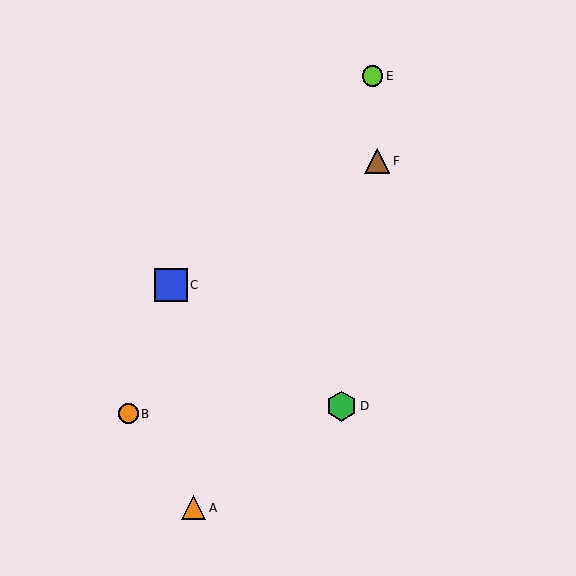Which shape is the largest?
The blue square (labeled C) is the largest.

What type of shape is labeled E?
Shape E is a lime circle.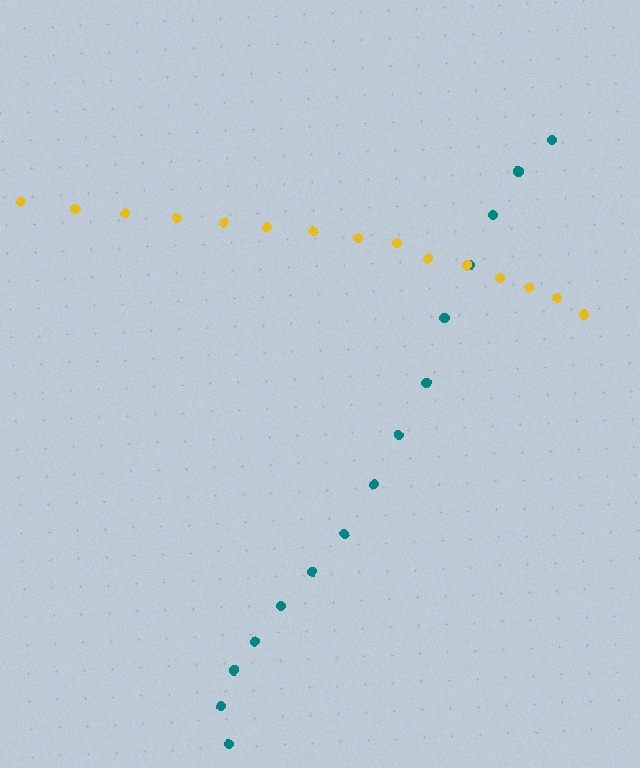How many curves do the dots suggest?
There are 2 distinct paths.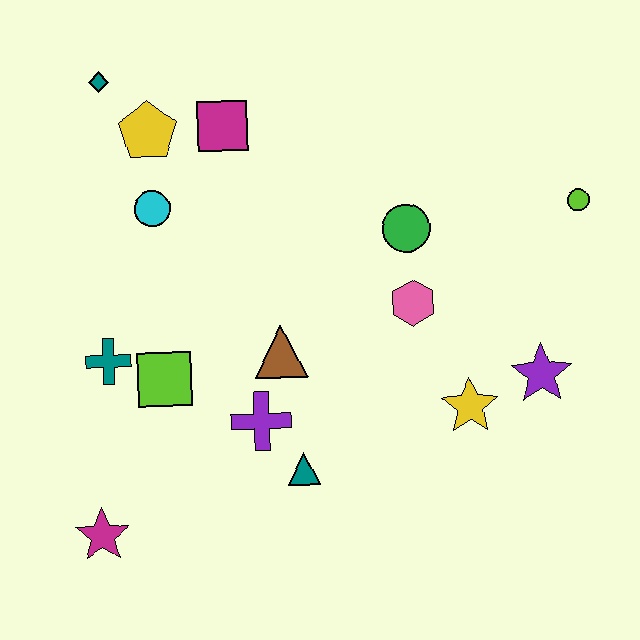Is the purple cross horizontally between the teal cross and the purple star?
Yes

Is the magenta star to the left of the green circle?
Yes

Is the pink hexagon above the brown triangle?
Yes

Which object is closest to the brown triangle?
The purple cross is closest to the brown triangle.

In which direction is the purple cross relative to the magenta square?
The purple cross is below the magenta square.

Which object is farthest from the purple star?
The teal diamond is farthest from the purple star.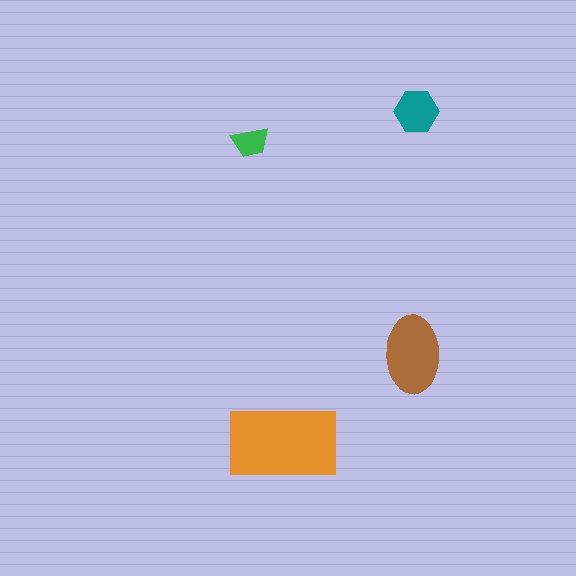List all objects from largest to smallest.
The orange rectangle, the brown ellipse, the teal hexagon, the green trapezoid.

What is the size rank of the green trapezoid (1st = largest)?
4th.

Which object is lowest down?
The orange rectangle is bottommost.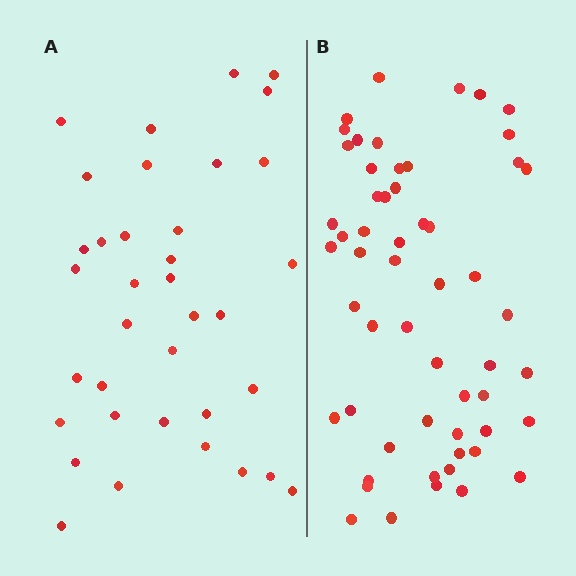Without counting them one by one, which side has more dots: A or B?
Region B (the right region) has more dots.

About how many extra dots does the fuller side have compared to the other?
Region B has approximately 20 more dots than region A.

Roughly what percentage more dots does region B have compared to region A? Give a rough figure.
About 55% more.